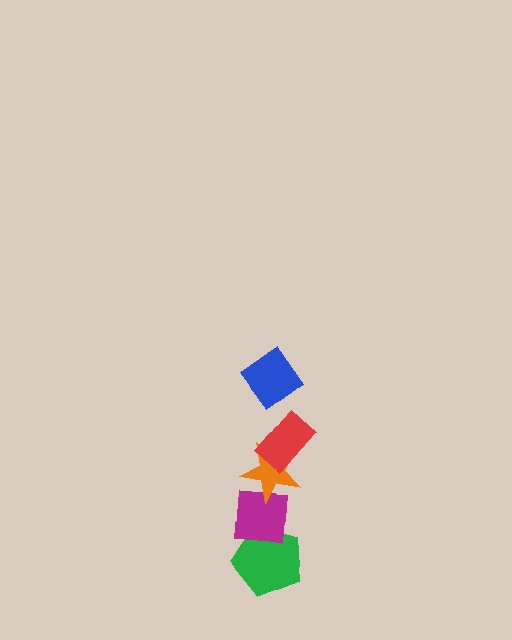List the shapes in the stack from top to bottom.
From top to bottom: the blue diamond, the red rectangle, the orange star, the magenta square, the green pentagon.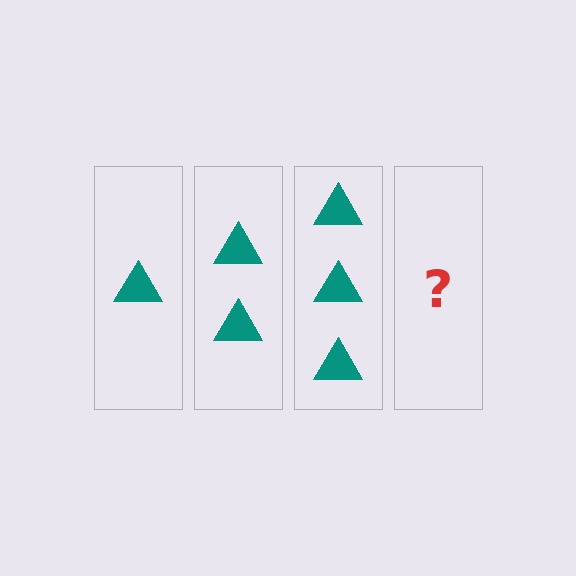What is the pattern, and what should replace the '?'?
The pattern is that each step adds one more triangle. The '?' should be 4 triangles.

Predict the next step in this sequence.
The next step is 4 triangles.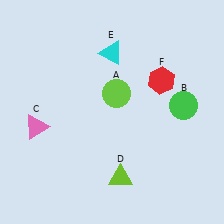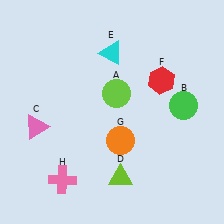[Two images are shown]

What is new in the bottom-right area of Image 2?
An orange circle (G) was added in the bottom-right area of Image 2.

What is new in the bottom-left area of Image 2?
A pink cross (H) was added in the bottom-left area of Image 2.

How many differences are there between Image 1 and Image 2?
There are 2 differences between the two images.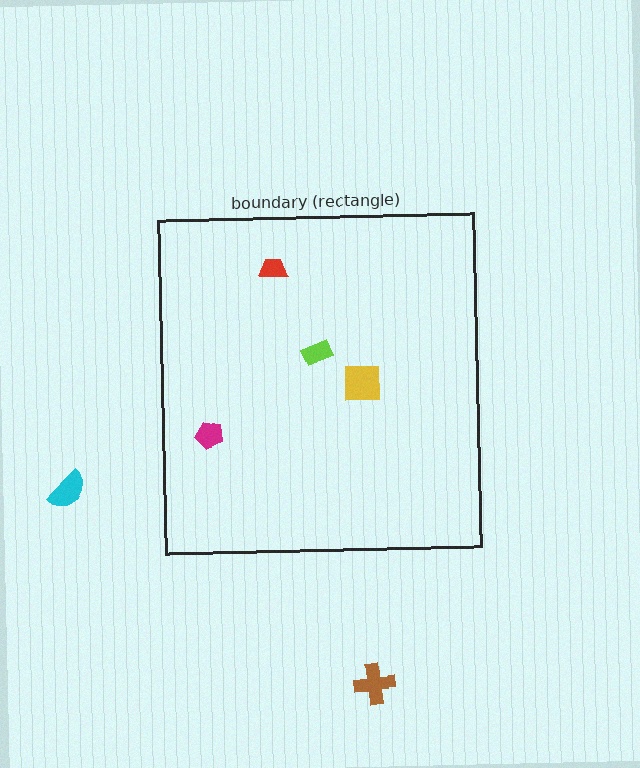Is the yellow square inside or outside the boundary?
Inside.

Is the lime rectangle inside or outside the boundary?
Inside.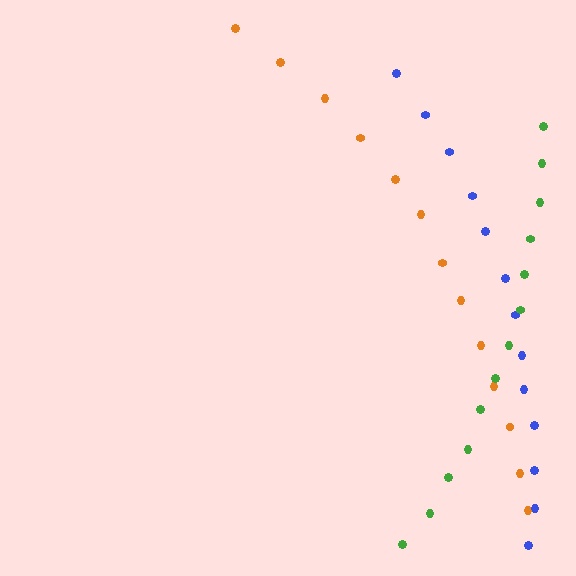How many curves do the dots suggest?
There are 3 distinct paths.